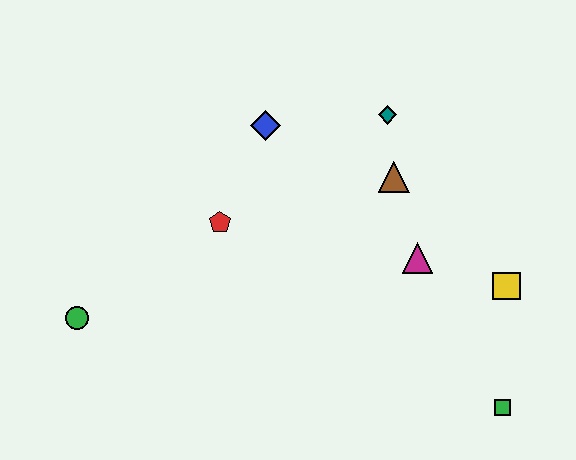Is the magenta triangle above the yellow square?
Yes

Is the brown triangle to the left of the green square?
Yes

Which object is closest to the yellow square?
The magenta triangle is closest to the yellow square.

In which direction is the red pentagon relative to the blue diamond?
The red pentagon is below the blue diamond.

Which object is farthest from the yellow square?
The green circle is farthest from the yellow square.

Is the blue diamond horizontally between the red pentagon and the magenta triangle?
Yes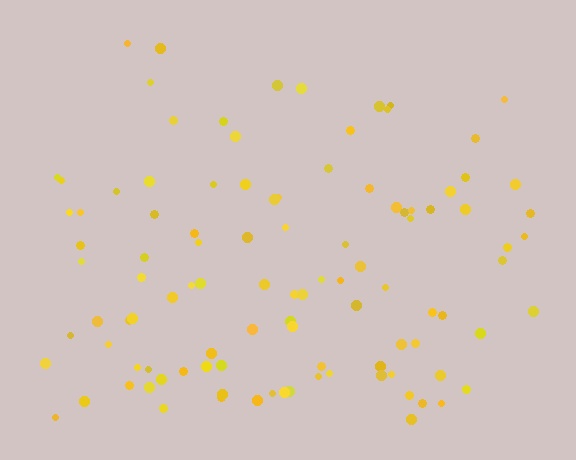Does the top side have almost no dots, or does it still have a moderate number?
Still a moderate number, just noticeably fewer than the bottom.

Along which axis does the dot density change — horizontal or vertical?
Vertical.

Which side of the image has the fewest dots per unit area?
The top.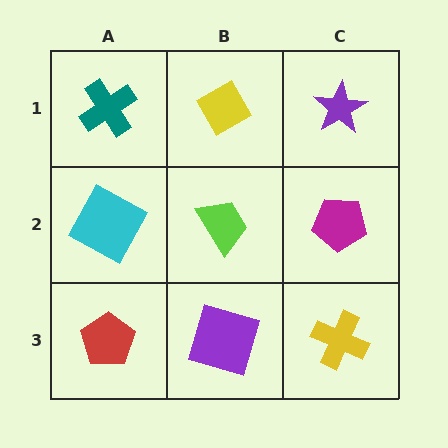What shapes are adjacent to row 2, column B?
A yellow diamond (row 1, column B), a purple square (row 3, column B), a cyan square (row 2, column A), a magenta pentagon (row 2, column C).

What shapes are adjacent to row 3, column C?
A magenta pentagon (row 2, column C), a purple square (row 3, column B).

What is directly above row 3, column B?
A lime trapezoid.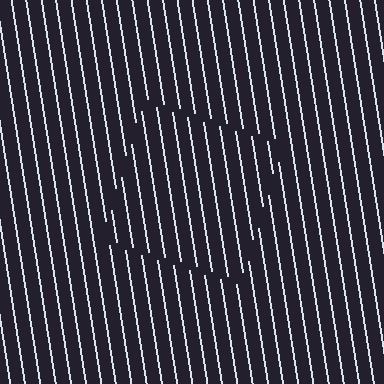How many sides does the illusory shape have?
4 sides — the line-ends trace a square.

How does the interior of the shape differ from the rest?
The interior of the shape contains the same grating, shifted by half a period — the contour is defined by the phase discontinuity where line-ends from the inner and outer gratings abut.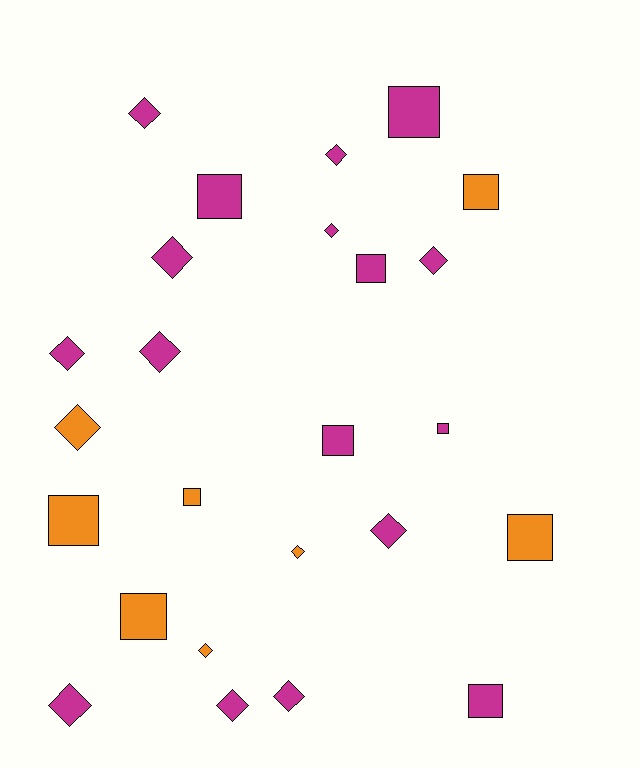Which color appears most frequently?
Magenta, with 17 objects.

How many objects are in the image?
There are 25 objects.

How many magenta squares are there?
There are 6 magenta squares.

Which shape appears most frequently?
Diamond, with 14 objects.